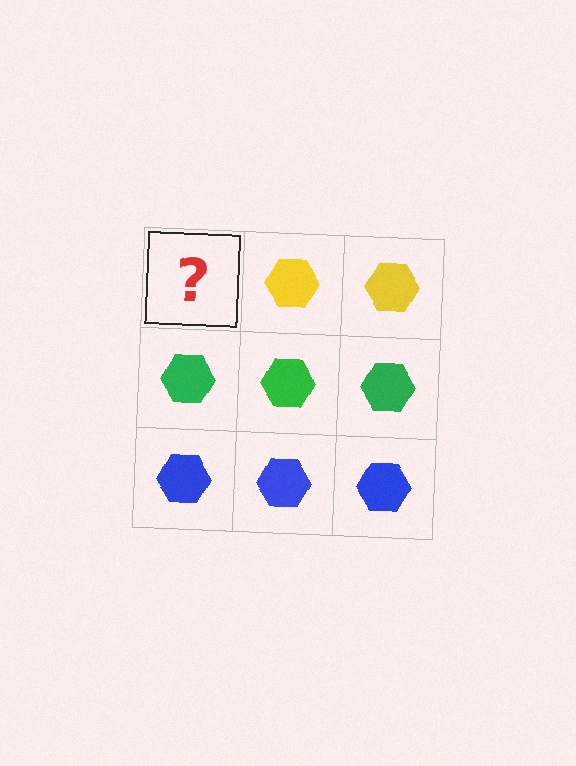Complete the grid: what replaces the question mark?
The question mark should be replaced with a yellow hexagon.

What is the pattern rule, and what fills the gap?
The rule is that each row has a consistent color. The gap should be filled with a yellow hexagon.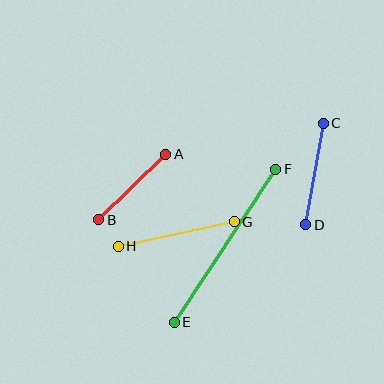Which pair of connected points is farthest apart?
Points E and F are farthest apart.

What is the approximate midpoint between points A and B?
The midpoint is at approximately (132, 187) pixels.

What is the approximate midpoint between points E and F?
The midpoint is at approximately (225, 246) pixels.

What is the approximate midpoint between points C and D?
The midpoint is at approximately (314, 174) pixels.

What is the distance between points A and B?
The distance is approximately 94 pixels.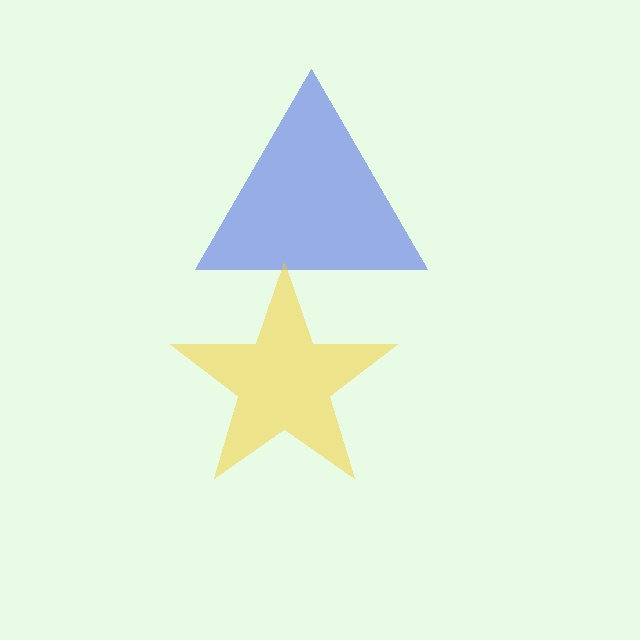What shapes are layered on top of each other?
The layered shapes are: a blue triangle, a yellow star.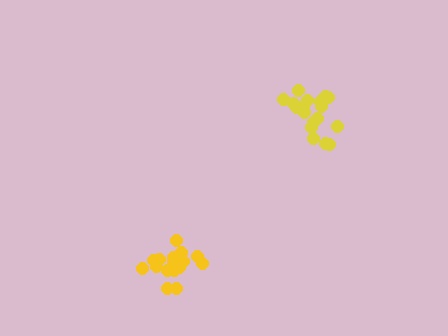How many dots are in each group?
Group 1: 18 dots, Group 2: 18 dots (36 total).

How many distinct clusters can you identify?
There are 2 distinct clusters.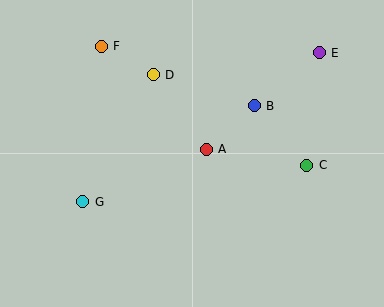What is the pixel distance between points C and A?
The distance between C and A is 102 pixels.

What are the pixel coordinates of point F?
Point F is at (101, 46).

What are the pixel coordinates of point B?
Point B is at (254, 106).